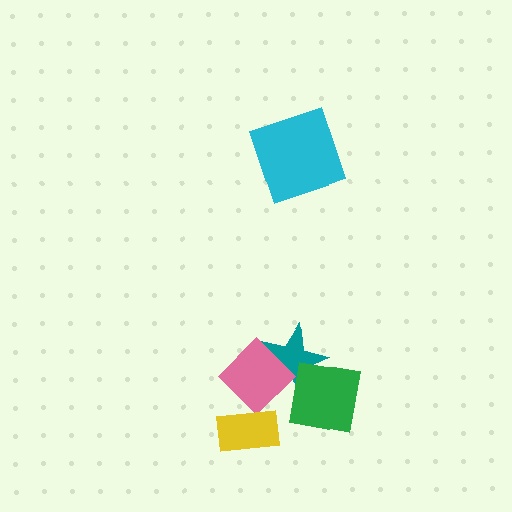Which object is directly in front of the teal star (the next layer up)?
The green square is directly in front of the teal star.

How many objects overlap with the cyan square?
0 objects overlap with the cyan square.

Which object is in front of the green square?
The pink diamond is in front of the green square.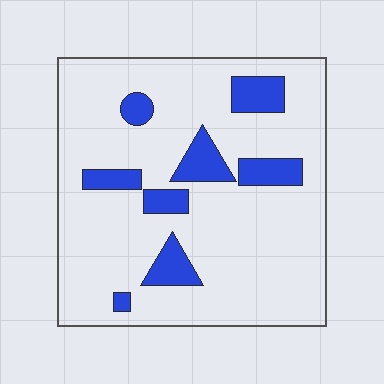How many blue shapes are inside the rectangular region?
8.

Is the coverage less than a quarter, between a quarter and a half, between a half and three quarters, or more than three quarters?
Less than a quarter.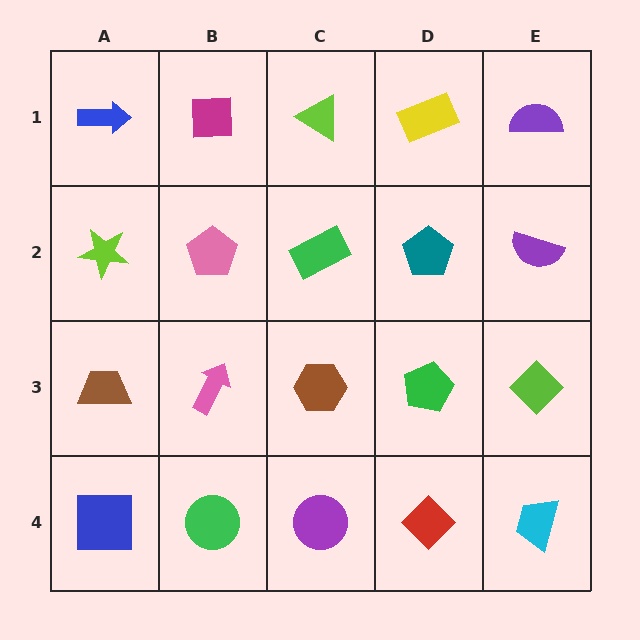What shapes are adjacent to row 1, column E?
A purple semicircle (row 2, column E), a yellow rectangle (row 1, column D).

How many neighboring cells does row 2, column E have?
3.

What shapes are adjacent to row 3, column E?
A purple semicircle (row 2, column E), a cyan trapezoid (row 4, column E), a green pentagon (row 3, column D).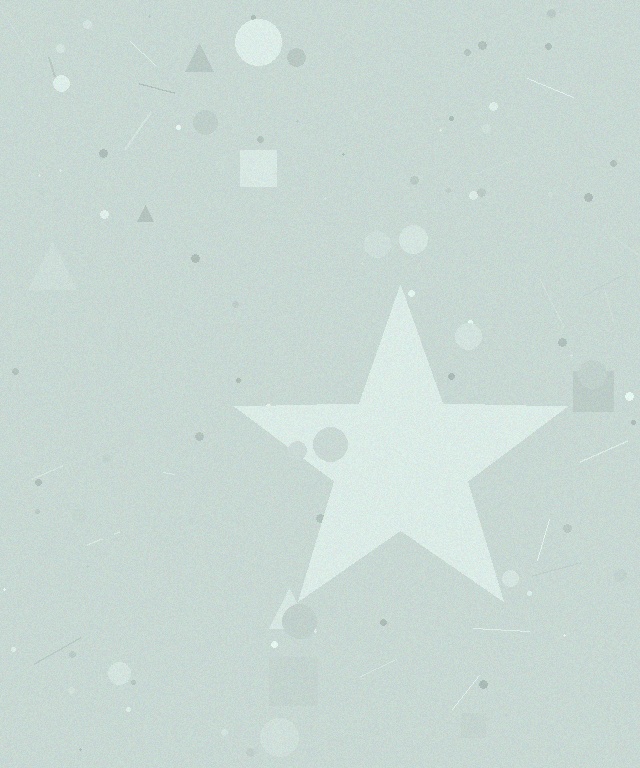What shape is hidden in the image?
A star is hidden in the image.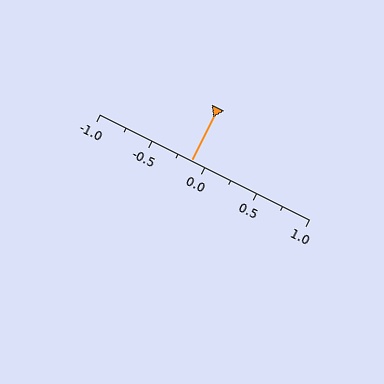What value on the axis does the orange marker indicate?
The marker indicates approximately -0.12.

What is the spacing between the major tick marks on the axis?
The major ticks are spaced 0.5 apart.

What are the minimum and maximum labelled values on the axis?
The axis runs from -1.0 to 1.0.